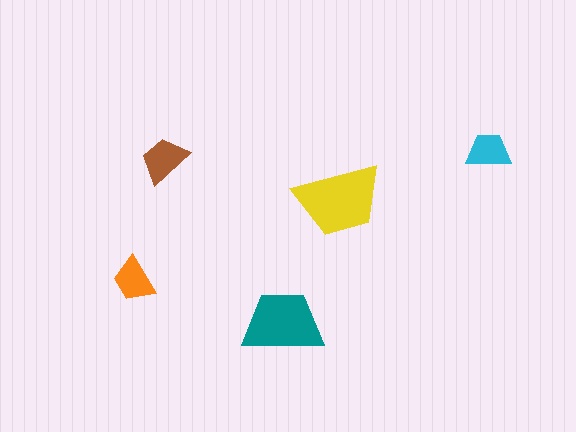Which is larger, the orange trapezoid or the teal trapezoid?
The teal one.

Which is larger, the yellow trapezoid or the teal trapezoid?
The yellow one.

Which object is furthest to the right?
The cyan trapezoid is rightmost.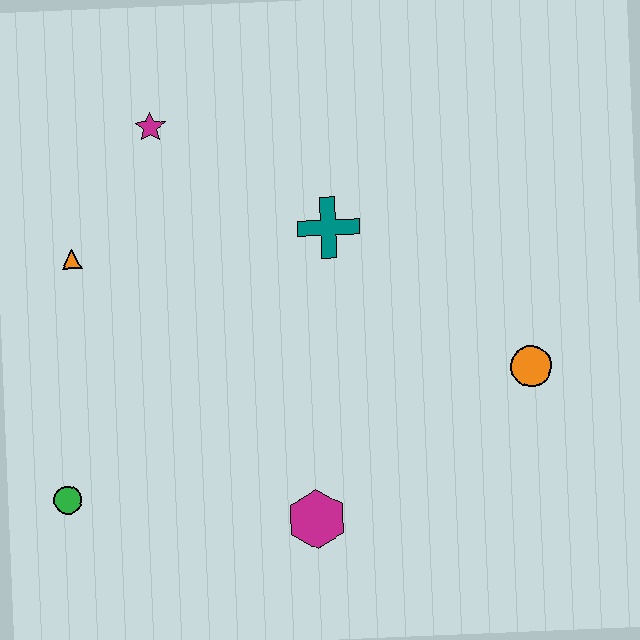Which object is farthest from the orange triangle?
The orange circle is farthest from the orange triangle.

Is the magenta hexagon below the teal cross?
Yes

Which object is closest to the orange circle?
The teal cross is closest to the orange circle.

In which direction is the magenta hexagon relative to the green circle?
The magenta hexagon is to the right of the green circle.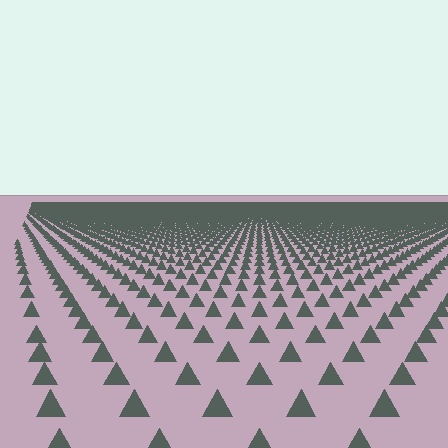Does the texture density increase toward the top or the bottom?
Density increases toward the top.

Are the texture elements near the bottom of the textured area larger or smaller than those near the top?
Larger. Near the bottom, elements are closer to the viewer and appear at a bigger on-screen size.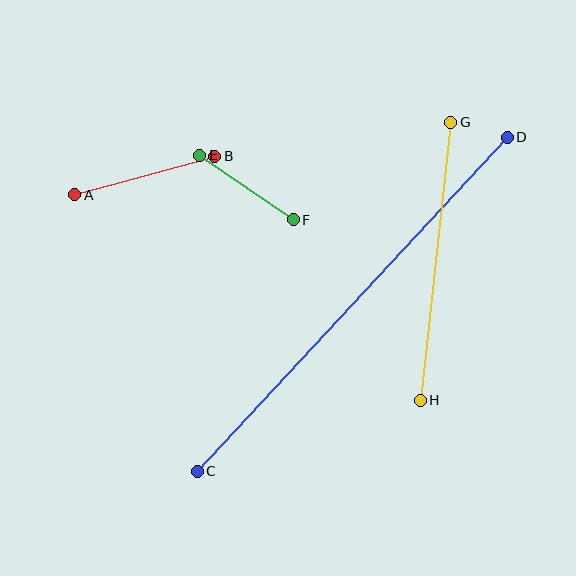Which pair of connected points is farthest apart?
Points C and D are farthest apart.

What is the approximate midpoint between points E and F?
The midpoint is at approximately (246, 188) pixels.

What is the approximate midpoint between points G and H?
The midpoint is at approximately (435, 261) pixels.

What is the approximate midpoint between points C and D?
The midpoint is at approximately (352, 304) pixels.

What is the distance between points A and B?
The distance is approximately 145 pixels.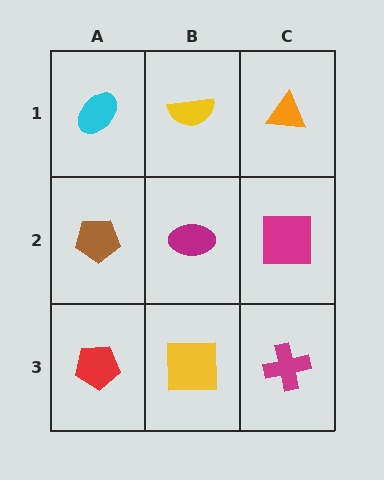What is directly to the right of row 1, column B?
An orange triangle.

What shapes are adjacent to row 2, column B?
A yellow semicircle (row 1, column B), a yellow square (row 3, column B), a brown pentagon (row 2, column A), a magenta square (row 2, column C).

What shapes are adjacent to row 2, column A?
A cyan ellipse (row 1, column A), a red pentagon (row 3, column A), a magenta ellipse (row 2, column B).